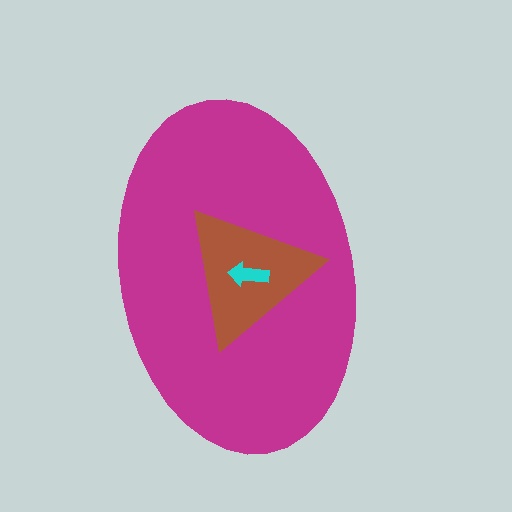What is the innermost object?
The cyan arrow.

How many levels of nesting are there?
3.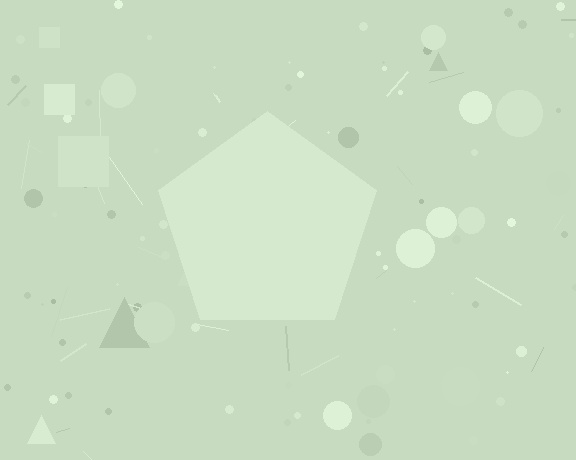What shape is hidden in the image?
A pentagon is hidden in the image.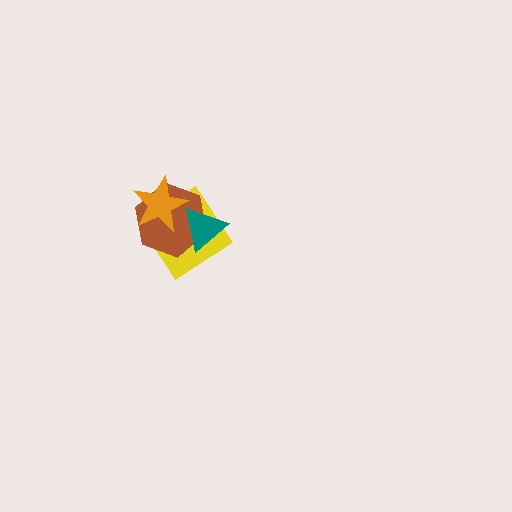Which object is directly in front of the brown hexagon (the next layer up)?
The teal triangle is directly in front of the brown hexagon.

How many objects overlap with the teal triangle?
3 objects overlap with the teal triangle.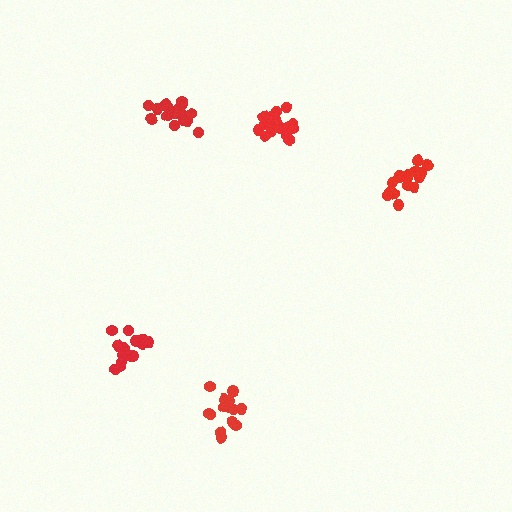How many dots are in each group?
Group 1: 17 dots, Group 2: 17 dots, Group 3: 18 dots, Group 4: 14 dots, Group 5: 15 dots (81 total).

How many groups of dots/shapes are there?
There are 5 groups.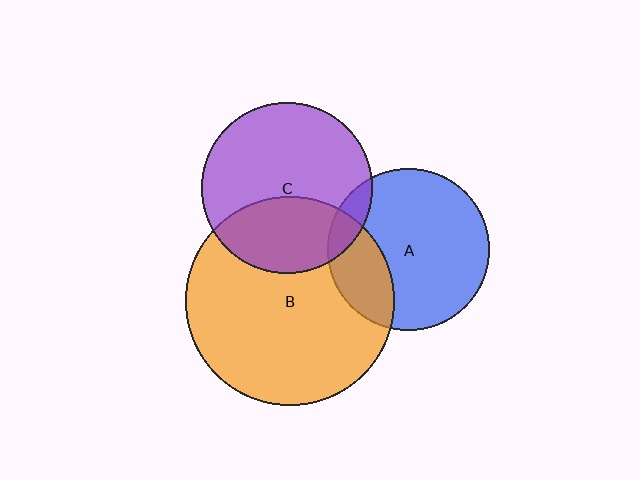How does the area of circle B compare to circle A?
Approximately 1.7 times.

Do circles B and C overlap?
Yes.